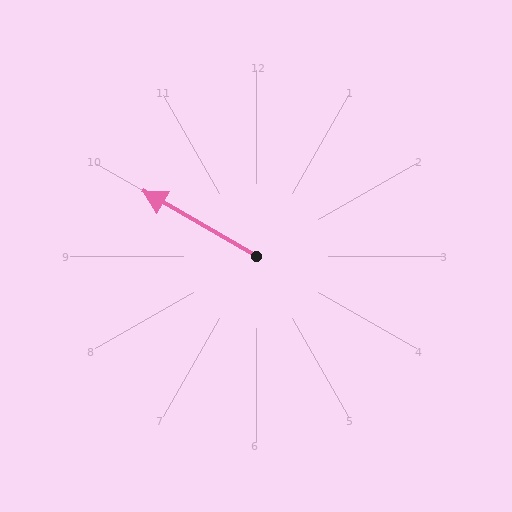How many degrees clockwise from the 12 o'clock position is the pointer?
Approximately 300 degrees.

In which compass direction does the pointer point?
Northwest.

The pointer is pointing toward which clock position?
Roughly 10 o'clock.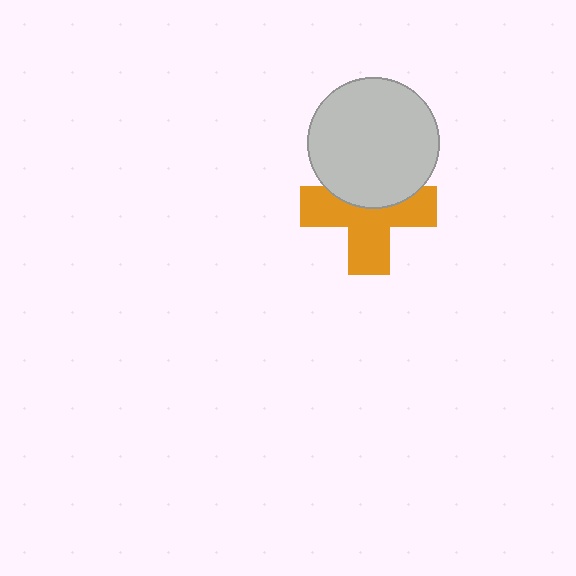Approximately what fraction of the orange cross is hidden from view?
Roughly 37% of the orange cross is hidden behind the light gray circle.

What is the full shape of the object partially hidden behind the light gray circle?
The partially hidden object is an orange cross.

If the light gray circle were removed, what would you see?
You would see the complete orange cross.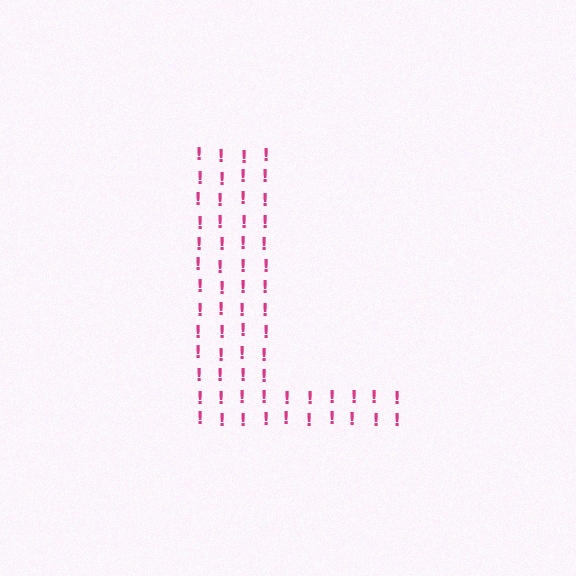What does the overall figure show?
The overall figure shows the letter L.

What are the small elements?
The small elements are exclamation marks.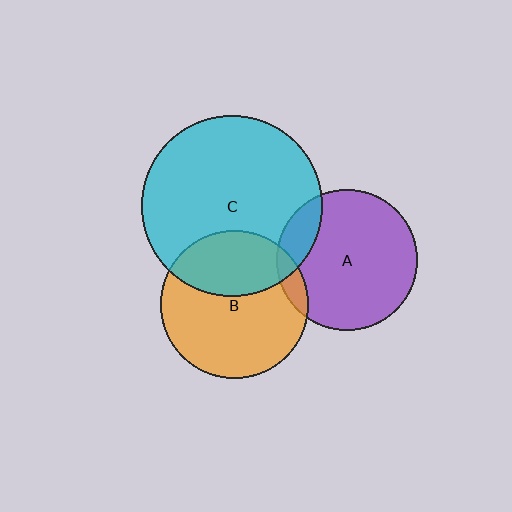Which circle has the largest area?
Circle C (cyan).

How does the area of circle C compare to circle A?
Approximately 1.6 times.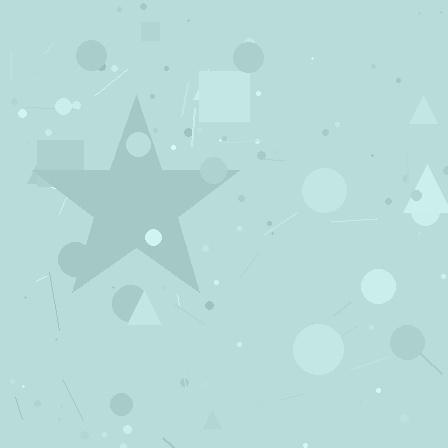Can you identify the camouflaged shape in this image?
The camouflaged shape is a star.